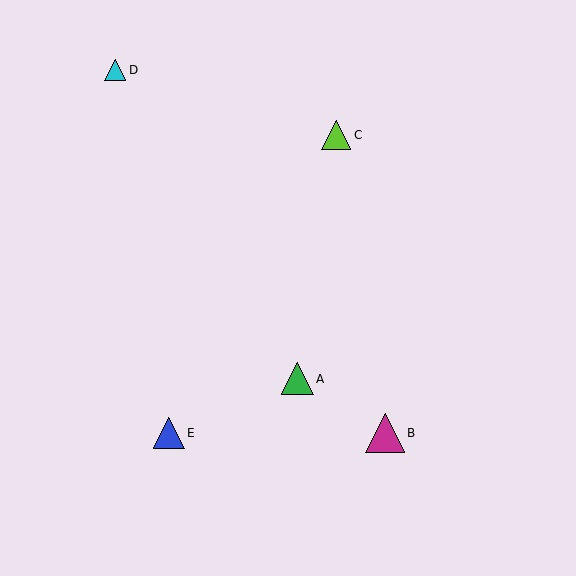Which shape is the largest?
The magenta triangle (labeled B) is the largest.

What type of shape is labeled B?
Shape B is a magenta triangle.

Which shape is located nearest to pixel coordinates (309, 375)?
The green triangle (labeled A) at (297, 379) is nearest to that location.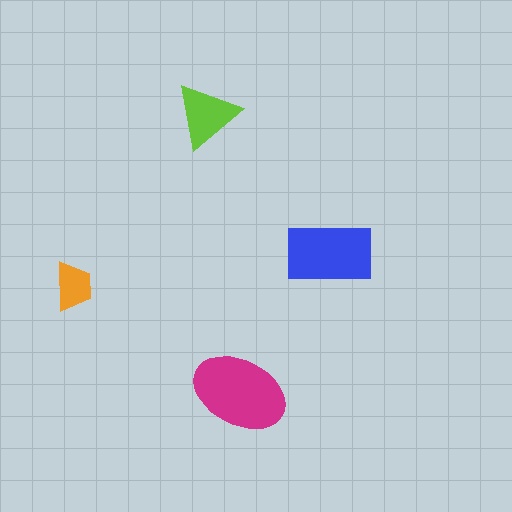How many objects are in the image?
There are 4 objects in the image.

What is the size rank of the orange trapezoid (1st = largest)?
4th.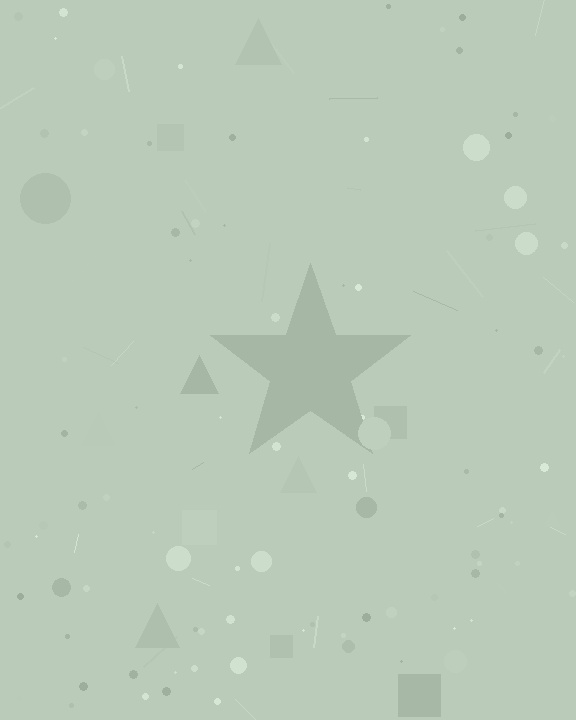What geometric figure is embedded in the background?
A star is embedded in the background.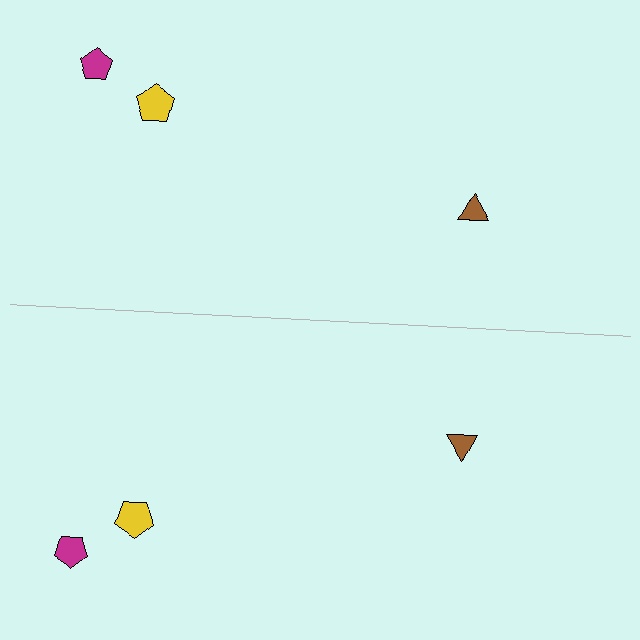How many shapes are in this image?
There are 6 shapes in this image.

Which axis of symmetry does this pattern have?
The pattern has a horizontal axis of symmetry running through the center of the image.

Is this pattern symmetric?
Yes, this pattern has bilateral (reflection) symmetry.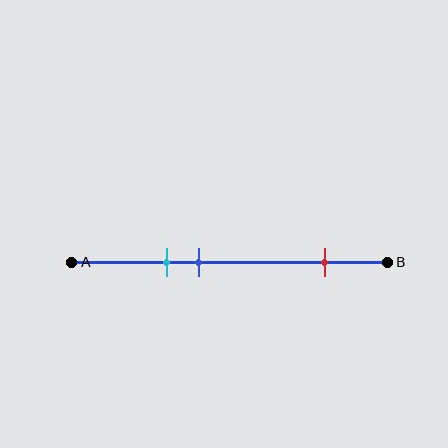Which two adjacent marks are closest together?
The cyan and blue marks are the closest adjacent pair.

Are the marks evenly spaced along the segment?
No, the marks are not evenly spaced.